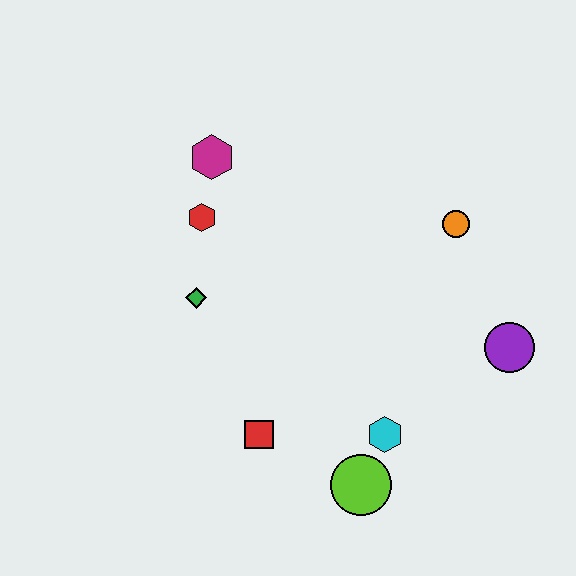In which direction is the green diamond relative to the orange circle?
The green diamond is to the left of the orange circle.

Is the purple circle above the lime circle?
Yes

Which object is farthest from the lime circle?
The magenta hexagon is farthest from the lime circle.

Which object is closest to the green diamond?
The red hexagon is closest to the green diamond.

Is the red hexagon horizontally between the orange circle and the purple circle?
No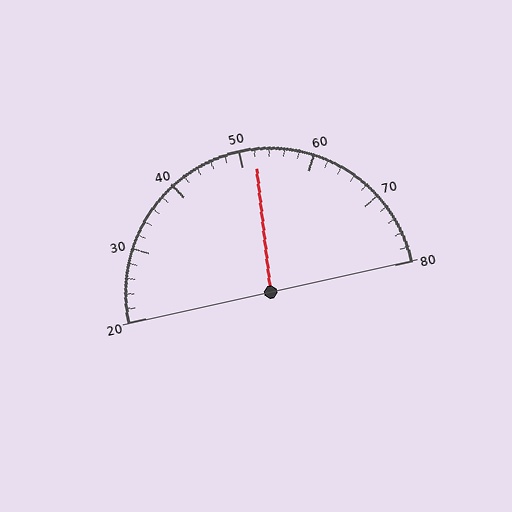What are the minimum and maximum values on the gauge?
The gauge ranges from 20 to 80.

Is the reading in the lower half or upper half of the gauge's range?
The reading is in the upper half of the range (20 to 80).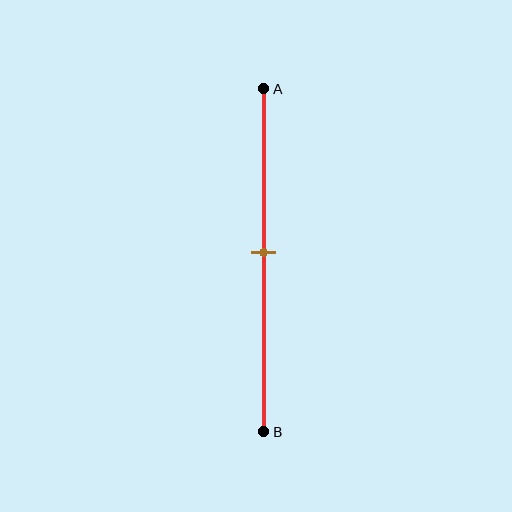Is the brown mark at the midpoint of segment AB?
Yes, the mark is approximately at the midpoint.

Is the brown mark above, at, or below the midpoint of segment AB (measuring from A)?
The brown mark is approximately at the midpoint of segment AB.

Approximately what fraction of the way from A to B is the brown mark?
The brown mark is approximately 50% of the way from A to B.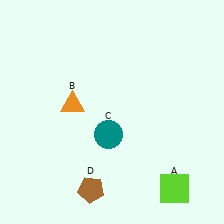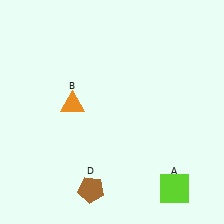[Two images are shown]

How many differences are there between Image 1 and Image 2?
There is 1 difference between the two images.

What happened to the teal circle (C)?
The teal circle (C) was removed in Image 2. It was in the bottom-left area of Image 1.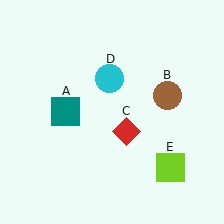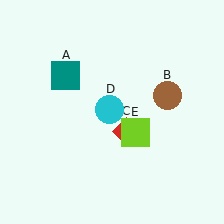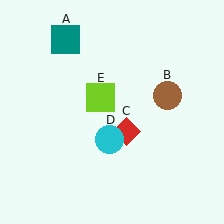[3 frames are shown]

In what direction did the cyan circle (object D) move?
The cyan circle (object D) moved down.